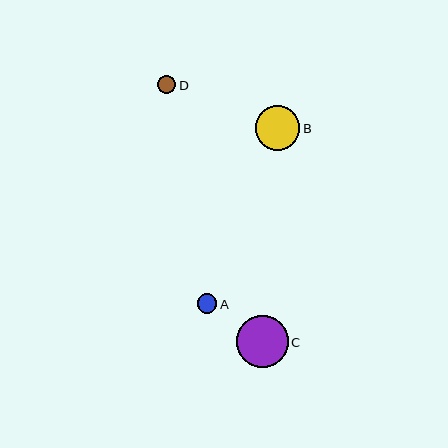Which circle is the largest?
Circle C is the largest with a size of approximately 52 pixels.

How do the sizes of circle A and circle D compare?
Circle A and circle D are approximately the same size.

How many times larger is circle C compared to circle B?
Circle C is approximately 1.2 times the size of circle B.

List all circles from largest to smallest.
From largest to smallest: C, B, A, D.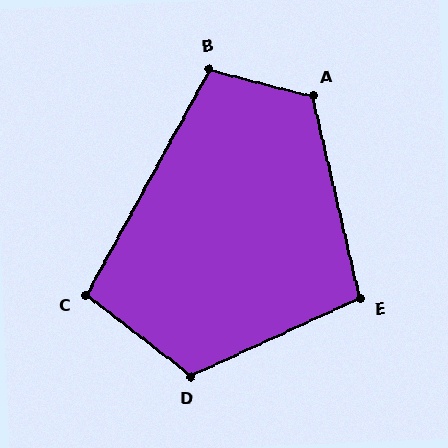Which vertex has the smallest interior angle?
C, at approximately 99 degrees.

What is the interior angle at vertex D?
Approximately 118 degrees (obtuse).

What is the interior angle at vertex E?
Approximately 101 degrees (obtuse).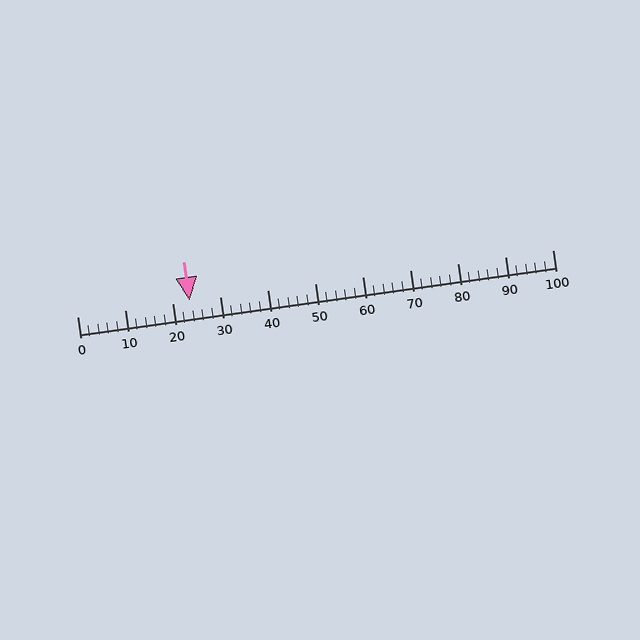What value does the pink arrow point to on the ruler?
The pink arrow points to approximately 24.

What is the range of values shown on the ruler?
The ruler shows values from 0 to 100.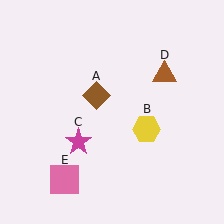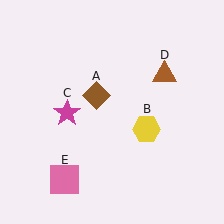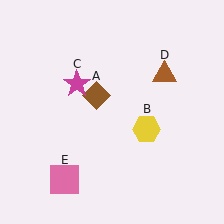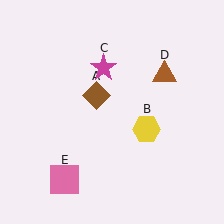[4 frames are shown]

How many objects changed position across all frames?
1 object changed position: magenta star (object C).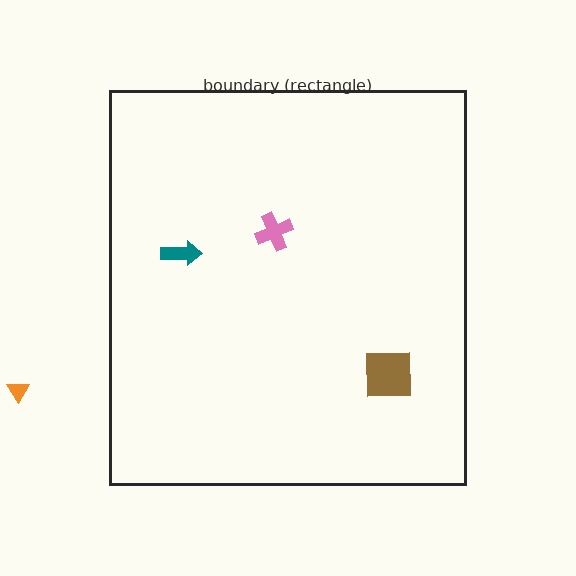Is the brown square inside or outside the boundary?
Inside.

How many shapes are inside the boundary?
3 inside, 1 outside.